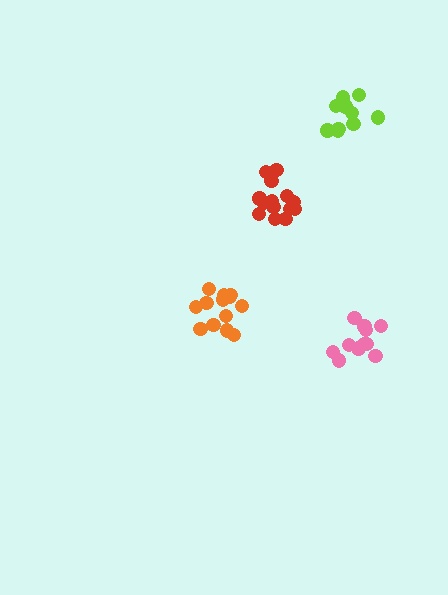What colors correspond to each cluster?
The clusters are colored: lime, pink, red, orange.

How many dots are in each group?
Group 1: 11 dots, Group 2: 12 dots, Group 3: 14 dots, Group 4: 13 dots (50 total).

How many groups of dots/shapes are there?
There are 4 groups.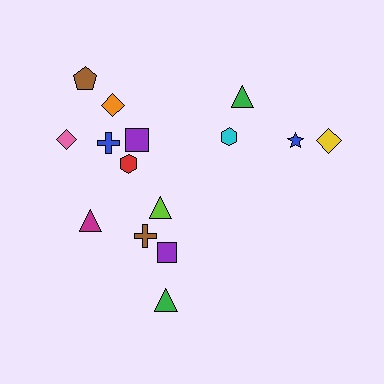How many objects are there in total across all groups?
There are 15 objects.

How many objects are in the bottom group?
There are 4 objects.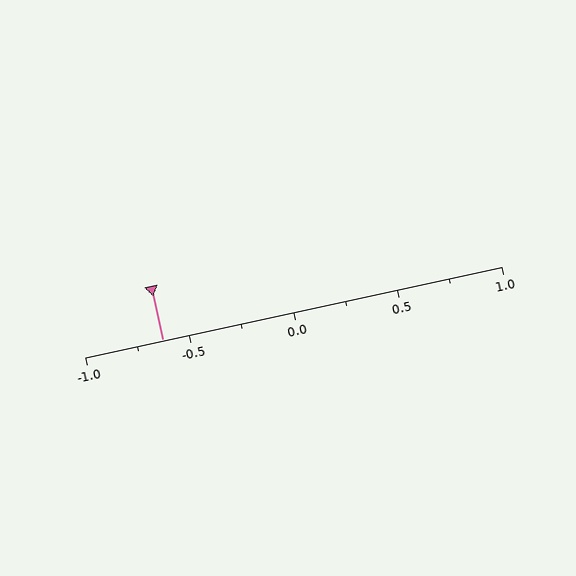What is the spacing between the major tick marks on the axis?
The major ticks are spaced 0.5 apart.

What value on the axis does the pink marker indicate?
The marker indicates approximately -0.62.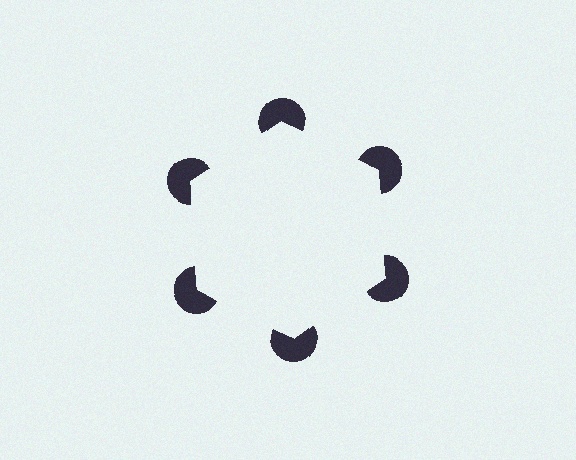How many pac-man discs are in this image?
There are 6 — one at each vertex of the illusory hexagon.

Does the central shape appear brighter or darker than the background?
It typically appears slightly brighter than the background, even though no actual brightness change is drawn.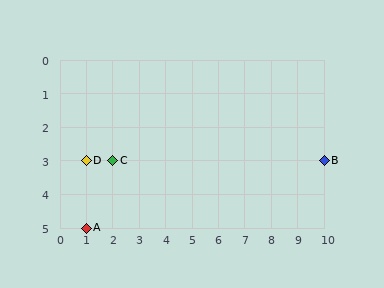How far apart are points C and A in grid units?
Points C and A are 1 column and 2 rows apart (about 2.2 grid units diagonally).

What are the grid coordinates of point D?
Point D is at grid coordinates (1, 3).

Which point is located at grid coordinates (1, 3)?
Point D is at (1, 3).